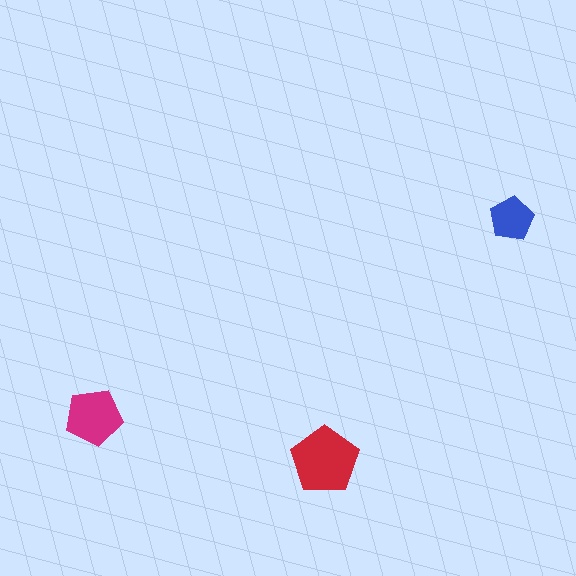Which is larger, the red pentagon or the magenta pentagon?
The red one.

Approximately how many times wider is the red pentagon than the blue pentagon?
About 1.5 times wider.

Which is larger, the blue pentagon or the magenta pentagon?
The magenta one.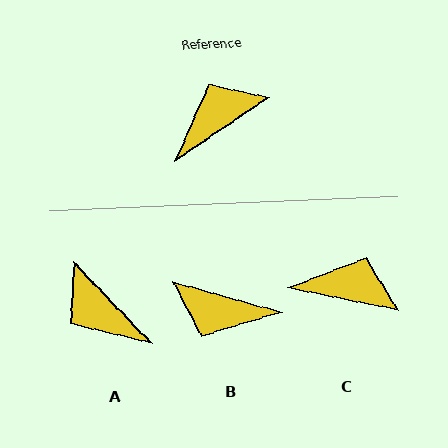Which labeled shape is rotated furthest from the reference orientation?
B, about 130 degrees away.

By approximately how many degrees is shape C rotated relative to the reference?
Approximately 46 degrees clockwise.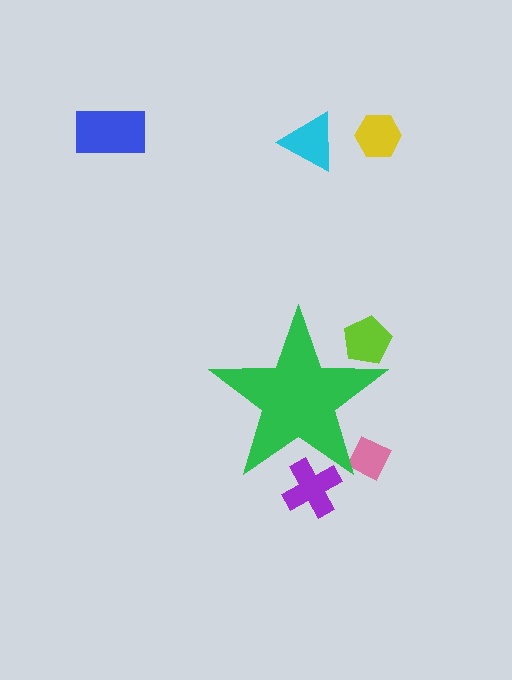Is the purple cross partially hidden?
Yes, the purple cross is partially hidden behind the green star.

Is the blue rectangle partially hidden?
No, the blue rectangle is fully visible.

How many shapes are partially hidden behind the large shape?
3 shapes are partially hidden.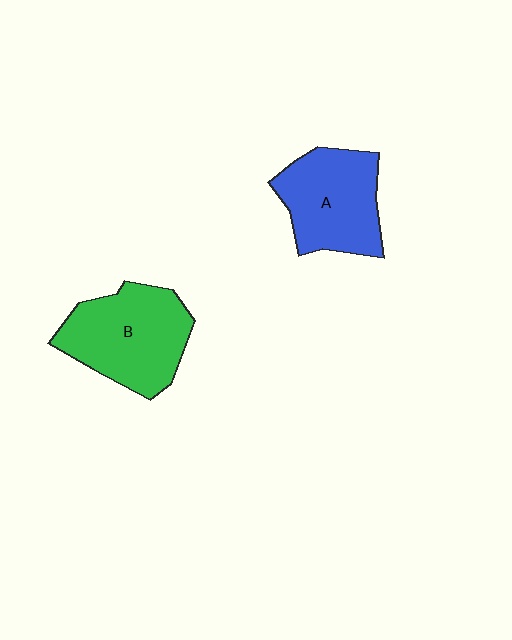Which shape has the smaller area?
Shape A (blue).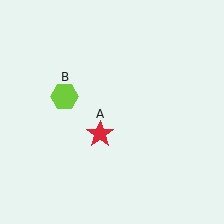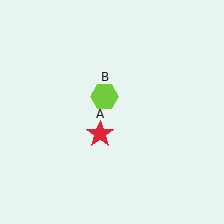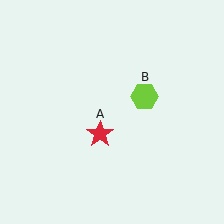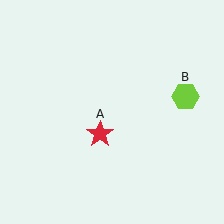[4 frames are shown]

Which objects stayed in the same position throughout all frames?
Red star (object A) remained stationary.